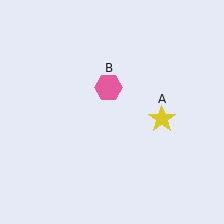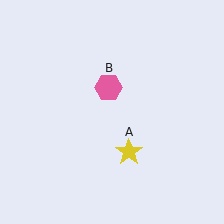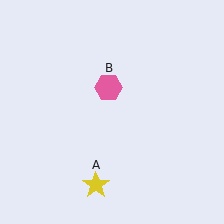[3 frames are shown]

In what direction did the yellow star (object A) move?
The yellow star (object A) moved down and to the left.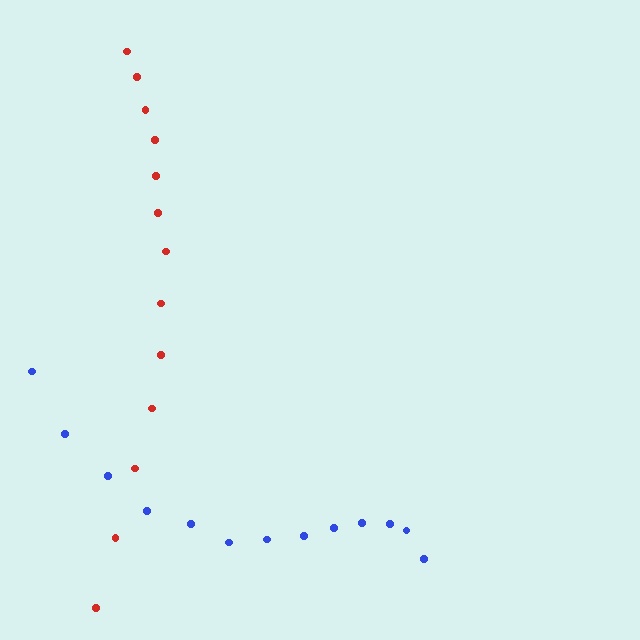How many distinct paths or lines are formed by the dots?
There are 2 distinct paths.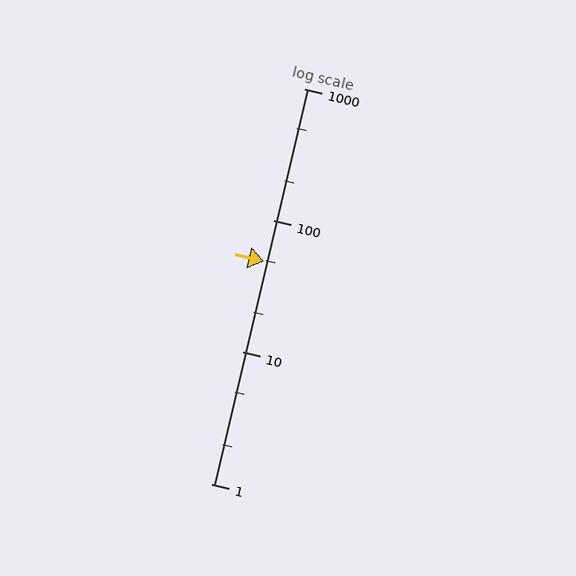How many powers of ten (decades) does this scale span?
The scale spans 3 decades, from 1 to 1000.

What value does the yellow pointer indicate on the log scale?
The pointer indicates approximately 49.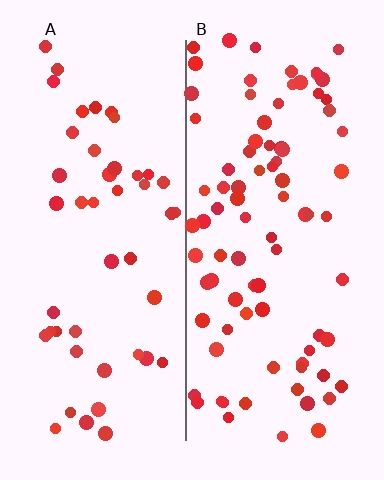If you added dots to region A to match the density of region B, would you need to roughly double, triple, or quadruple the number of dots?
Approximately double.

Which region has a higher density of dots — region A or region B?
B (the right).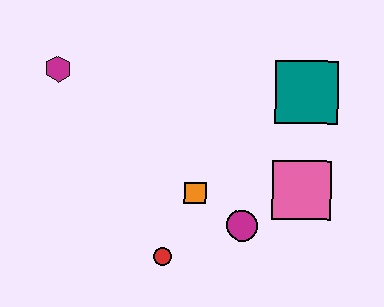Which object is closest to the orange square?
The magenta circle is closest to the orange square.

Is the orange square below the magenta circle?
No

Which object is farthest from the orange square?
The magenta hexagon is farthest from the orange square.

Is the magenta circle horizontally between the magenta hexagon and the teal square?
Yes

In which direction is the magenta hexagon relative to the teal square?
The magenta hexagon is to the left of the teal square.